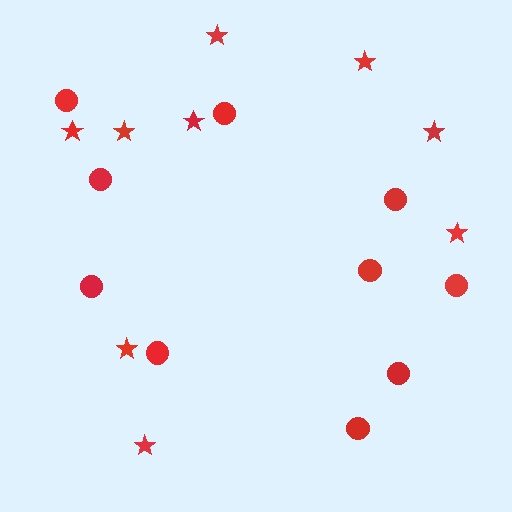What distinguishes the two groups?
There are 2 groups: one group of circles (10) and one group of stars (9).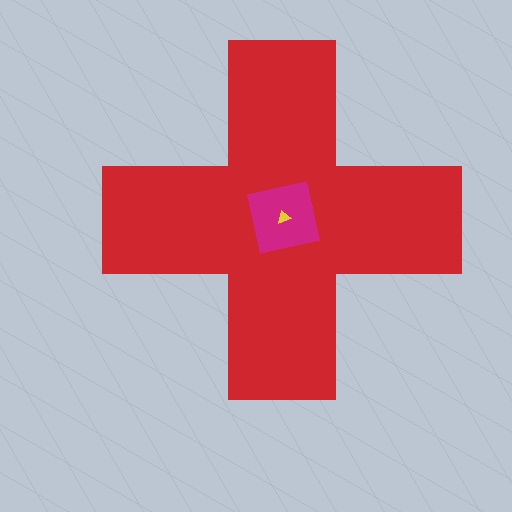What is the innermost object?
The yellow triangle.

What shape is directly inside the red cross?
The magenta square.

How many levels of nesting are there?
3.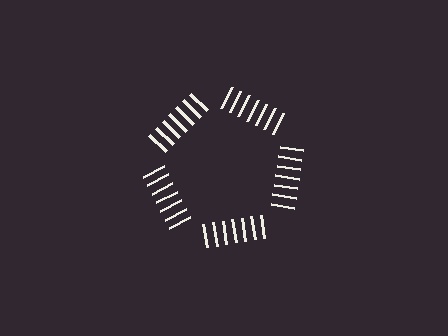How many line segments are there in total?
35 — 7 along each of the 5 edges.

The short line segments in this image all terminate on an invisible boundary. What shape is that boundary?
An illusory pentagon — the line segments terminate on its edges but no continuous stroke is drawn.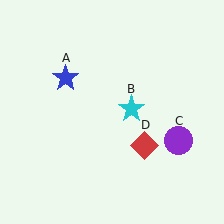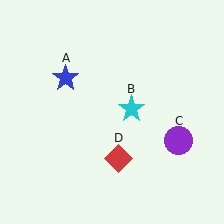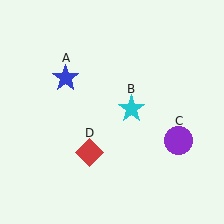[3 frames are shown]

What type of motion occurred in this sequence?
The red diamond (object D) rotated clockwise around the center of the scene.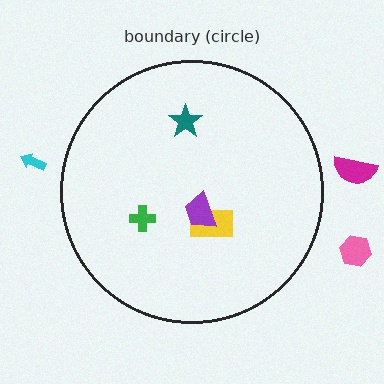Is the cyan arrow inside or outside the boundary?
Outside.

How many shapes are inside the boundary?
4 inside, 3 outside.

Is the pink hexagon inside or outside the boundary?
Outside.